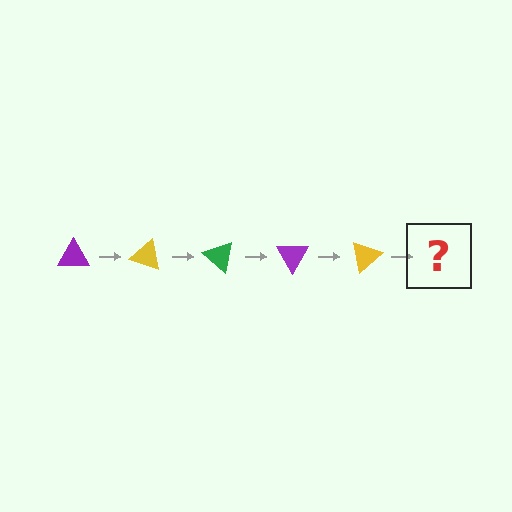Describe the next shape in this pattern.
It should be a green triangle, rotated 100 degrees from the start.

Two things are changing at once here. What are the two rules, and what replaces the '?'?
The two rules are that it rotates 20 degrees each step and the color cycles through purple, yellow, and green. The '?' should be a green triangle, rotated 100 degrees from the start.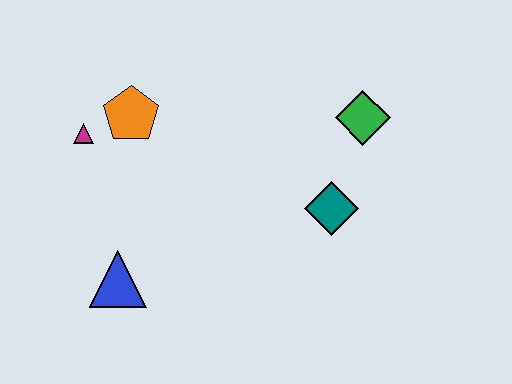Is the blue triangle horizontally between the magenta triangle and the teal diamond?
Yes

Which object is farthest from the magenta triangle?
The green diamond is farthest from the magenta triangle.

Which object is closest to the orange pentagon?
The magenta triangle is closest to the orange pentagon.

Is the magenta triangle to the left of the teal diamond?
Yes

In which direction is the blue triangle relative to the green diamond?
The blue triangle is to the left of the green diamond.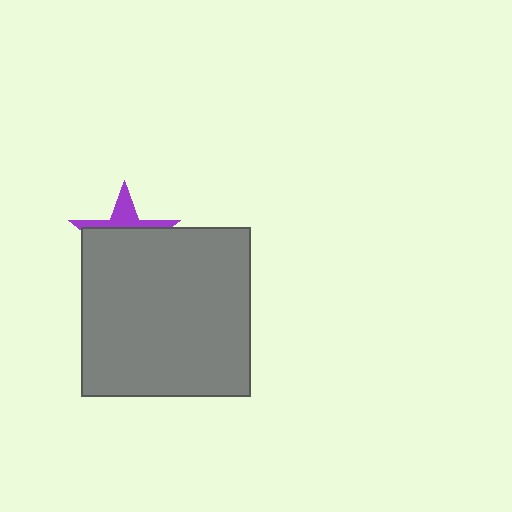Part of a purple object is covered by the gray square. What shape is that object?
It is a star.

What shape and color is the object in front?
The object in front is a gray square.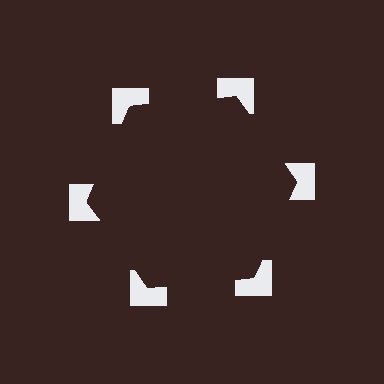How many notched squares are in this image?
There are 6 — one at each vertex of the illusory hexagon.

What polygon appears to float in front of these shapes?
An illusory hexagon — its edges are inferred from the aligned wedge cuts in the notched squares, not physically drawn.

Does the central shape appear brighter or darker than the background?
It typically appears slightly darker than the background, even though no actual brightness change is drawn.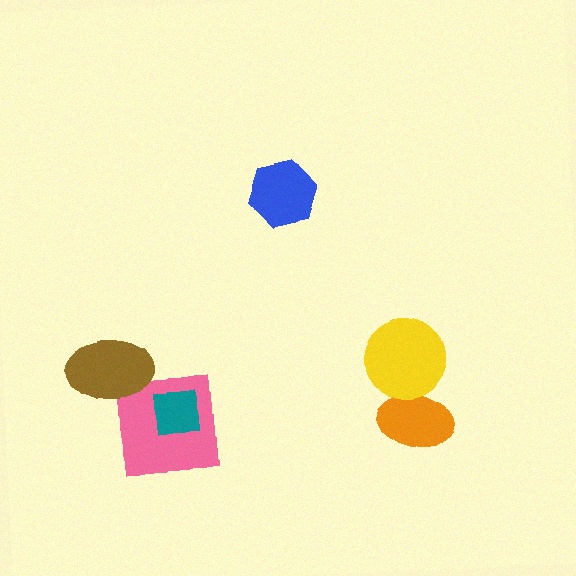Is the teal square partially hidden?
No, no other shape covers it.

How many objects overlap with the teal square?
1 object overlaps with the teal square.